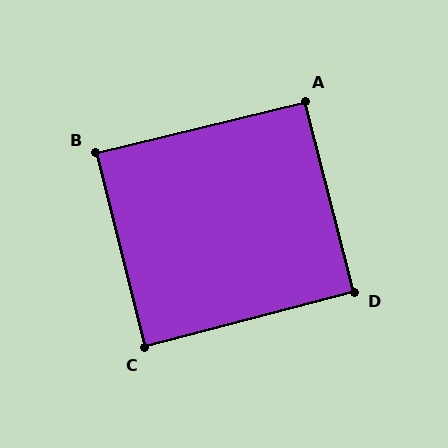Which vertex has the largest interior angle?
A, at approximately 91 degrees.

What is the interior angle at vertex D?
Approximately 90 degrees (approximately right).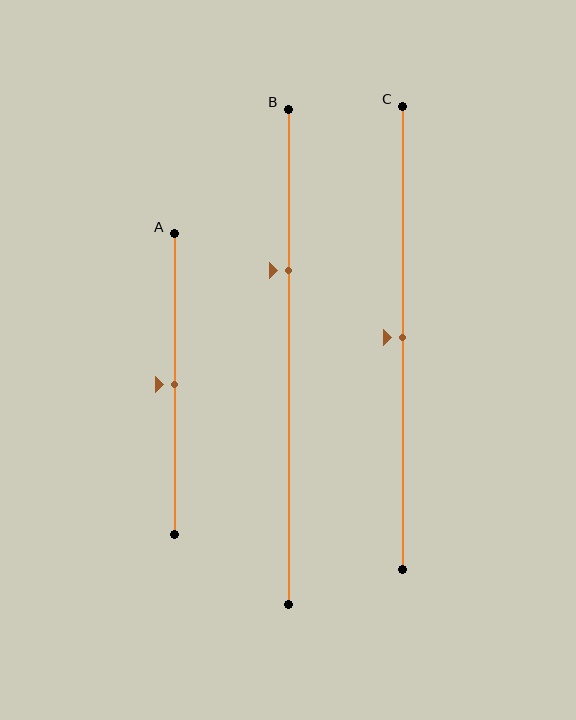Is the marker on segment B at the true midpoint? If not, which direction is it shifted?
No, the marker on segment B is shifted upward by about 17% of the segment length.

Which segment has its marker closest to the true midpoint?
Segment A has its marker closest to the true midpoint.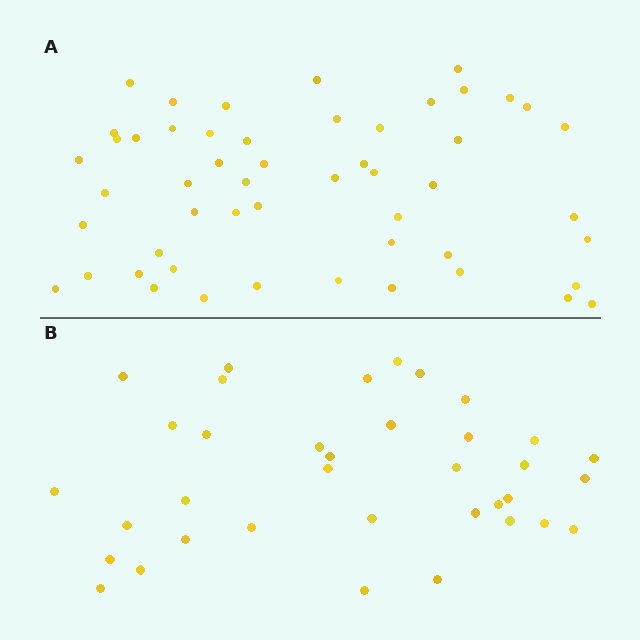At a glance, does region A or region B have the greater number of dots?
Region A (the top region) has more dots.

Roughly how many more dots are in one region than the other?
Region A has approximately 15 more dots than region B.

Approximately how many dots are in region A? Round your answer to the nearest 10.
About 50 dots. (The exact count is 52, which rounds to 50.)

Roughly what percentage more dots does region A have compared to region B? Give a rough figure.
About 45% more.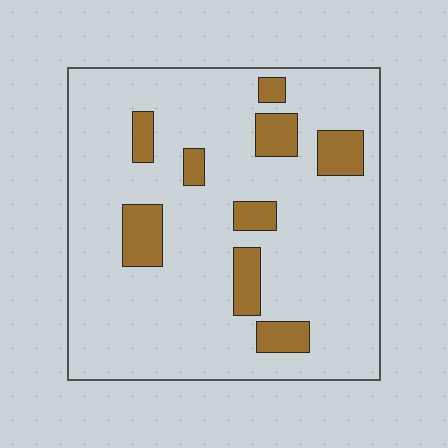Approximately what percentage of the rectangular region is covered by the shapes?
Approximately 15%.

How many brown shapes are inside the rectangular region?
9.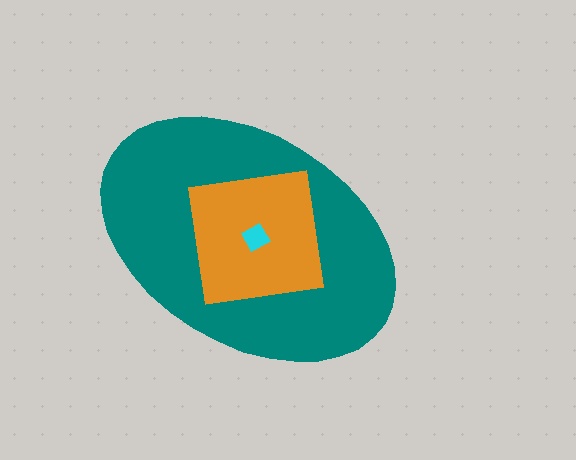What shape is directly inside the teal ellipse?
The orange square.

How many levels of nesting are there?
3.